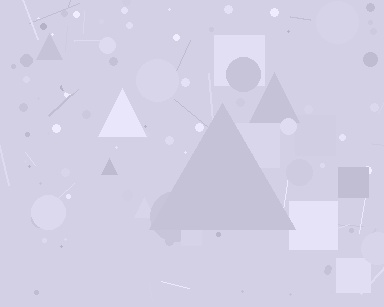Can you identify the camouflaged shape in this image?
The camouflaged shape is a triangle.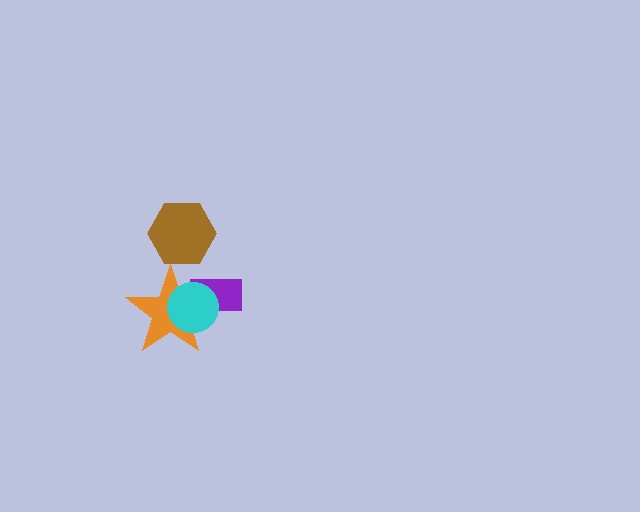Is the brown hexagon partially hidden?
No, no other shape covers it.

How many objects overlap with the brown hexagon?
0 objects overlap with the brown hexagon.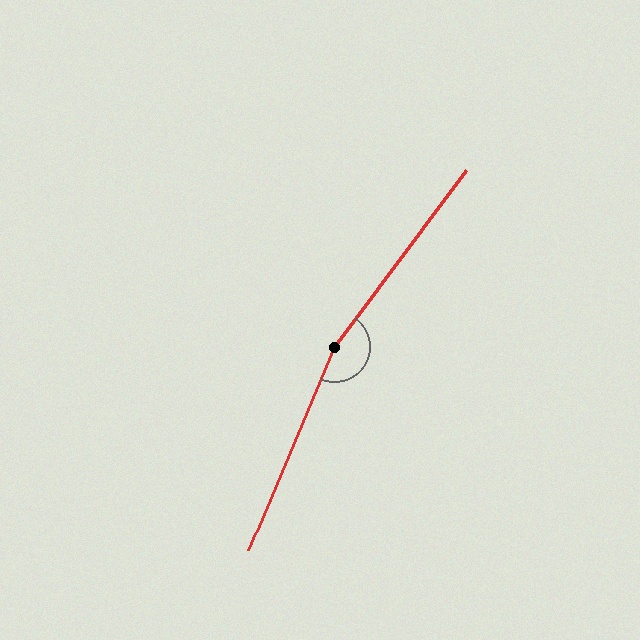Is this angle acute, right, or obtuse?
It is obtuse.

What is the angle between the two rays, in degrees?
Approximately 166 degrees.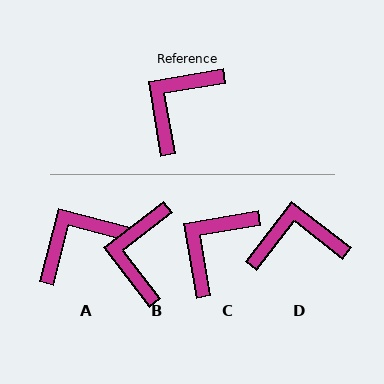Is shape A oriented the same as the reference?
No, it is off by about 24 degrees.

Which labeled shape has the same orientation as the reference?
C.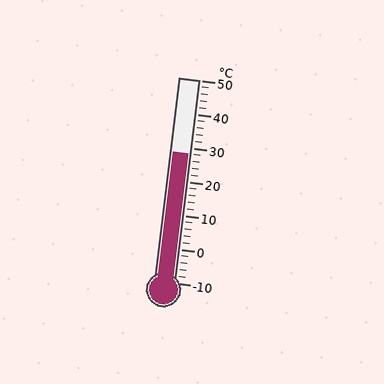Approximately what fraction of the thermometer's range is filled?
The thermometer is filled to approximately 65% of its range.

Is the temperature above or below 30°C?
The temperature is below 30°C.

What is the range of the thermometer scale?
The thermometer scale ranges from -10°C to 50°C.